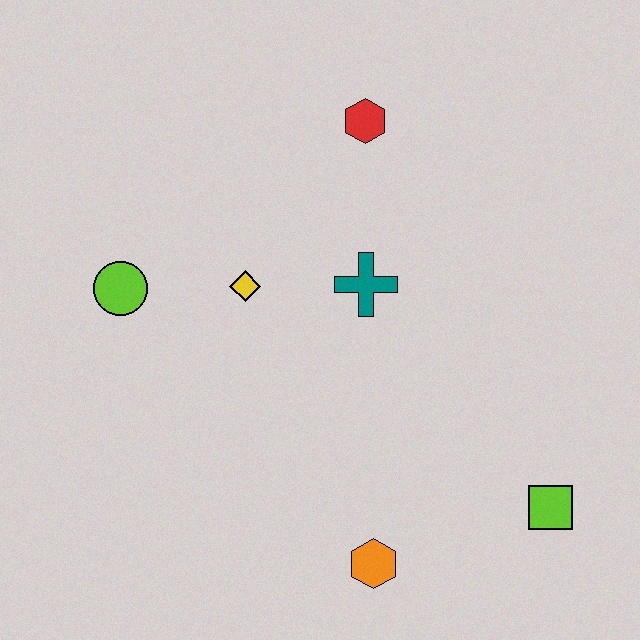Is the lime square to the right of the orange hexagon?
Yes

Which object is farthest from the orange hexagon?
The red hexagon is farthest from the orange hexagon.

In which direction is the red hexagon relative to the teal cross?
The red hexagon is above the teal cross.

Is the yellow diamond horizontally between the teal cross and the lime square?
No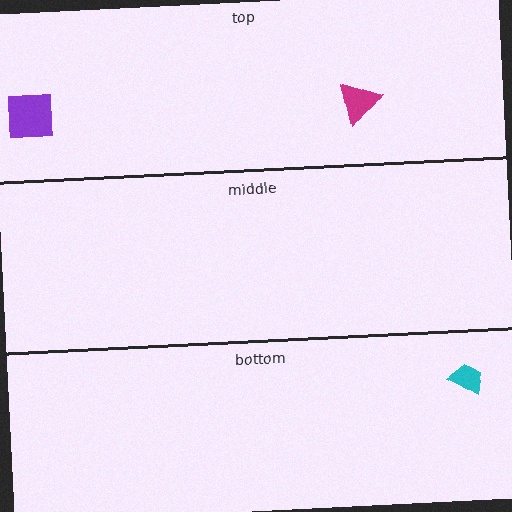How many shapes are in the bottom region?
1.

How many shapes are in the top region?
2.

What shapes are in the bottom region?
The cyan trapezoid.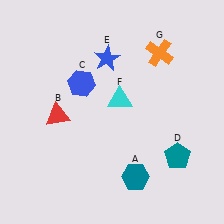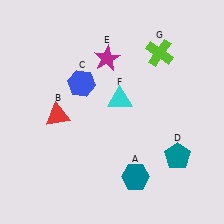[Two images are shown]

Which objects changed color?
E changed from blue to magenta. G changed from orange to lime.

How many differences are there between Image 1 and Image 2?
There are 2 differences between the two images.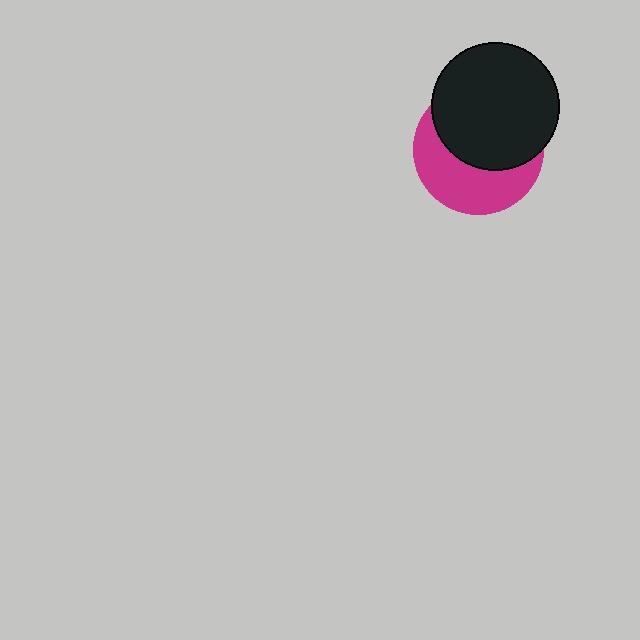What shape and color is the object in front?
The object in front is a black circle.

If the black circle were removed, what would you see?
You would see the complete magenta circle.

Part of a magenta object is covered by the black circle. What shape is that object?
It is a circle.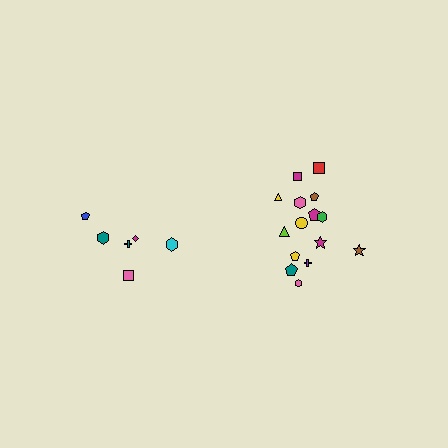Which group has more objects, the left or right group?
The right group.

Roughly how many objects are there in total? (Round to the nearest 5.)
Roughly 20 objects in total.